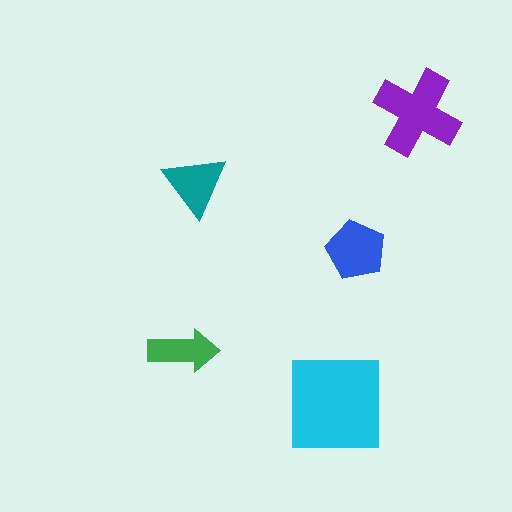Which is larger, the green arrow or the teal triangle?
The teal triangle.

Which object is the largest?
The cyan square.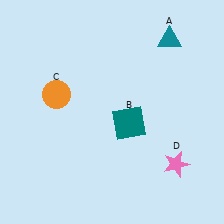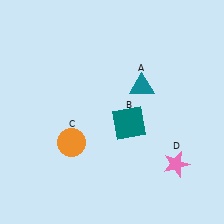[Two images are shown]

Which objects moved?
The objects that moved are: the teal triangle (A), the orange circle (C).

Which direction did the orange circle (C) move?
The orange circle (C) moved down.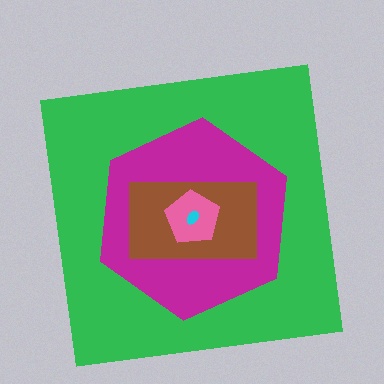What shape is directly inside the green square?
The magenta hexagon.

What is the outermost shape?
The green square.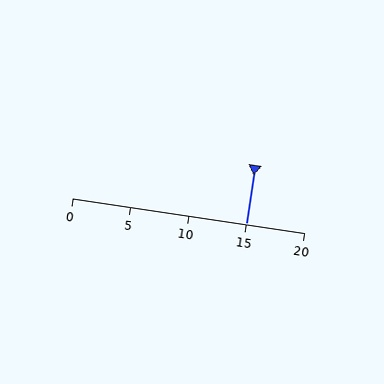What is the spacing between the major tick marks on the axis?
The major ticks are spaced 5 apart.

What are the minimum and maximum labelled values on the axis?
The axis runs from 0 to 20.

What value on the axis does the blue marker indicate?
The marker indicates approximately 15.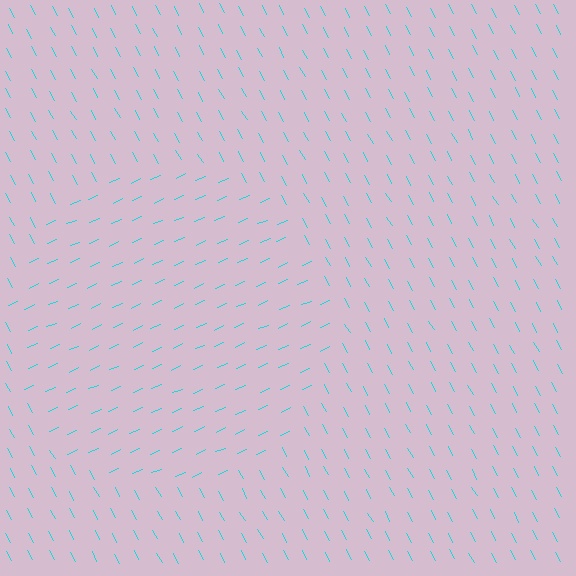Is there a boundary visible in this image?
Yes, there is a texture boundary formed by a change in line orientation.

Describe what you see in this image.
The image is filled with small cyan line segments. A circle region in the image has lines oriented differently from the surrounding lines, creating a visible texture boundary.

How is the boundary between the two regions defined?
The boundary is defined purely by a change in line orientation (approximately 85 degrees difference). All lines are the same color and thickness.